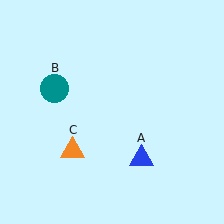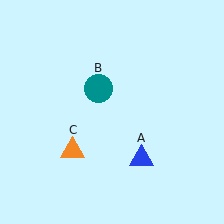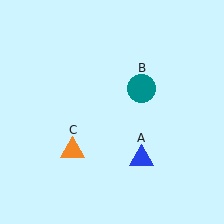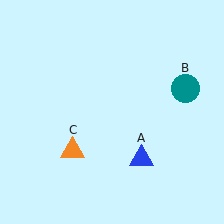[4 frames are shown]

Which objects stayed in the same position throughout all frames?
Blue triangle (object A) and orange triangle (object C) remained stationary.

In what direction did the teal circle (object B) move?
The teal circle (object B) moved right.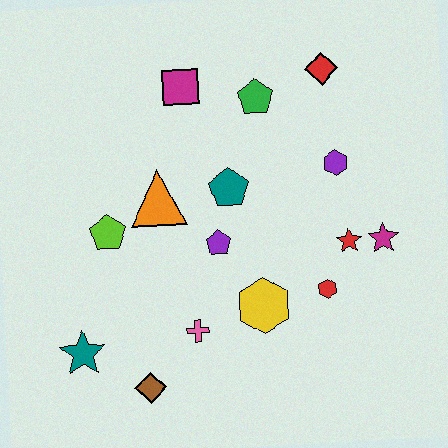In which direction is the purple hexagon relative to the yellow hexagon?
The purple hexagon is above the yellow hexagon.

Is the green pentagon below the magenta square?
Yes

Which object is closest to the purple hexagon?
The red star is closest to the purple hexagon.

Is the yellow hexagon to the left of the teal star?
No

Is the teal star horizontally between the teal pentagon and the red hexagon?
No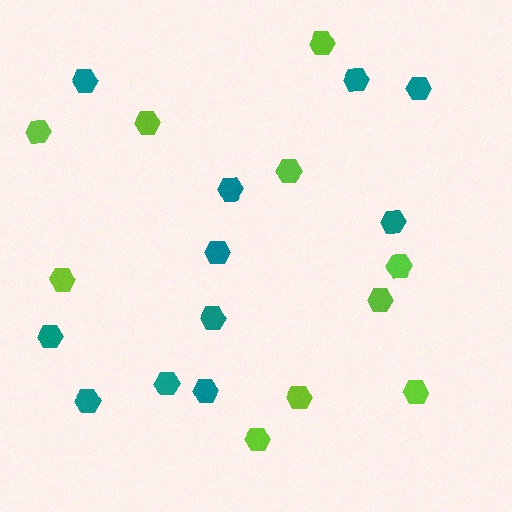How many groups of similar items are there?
There are 2 groups: one group of teal hexagons (11) and one group of lime hexagons (10).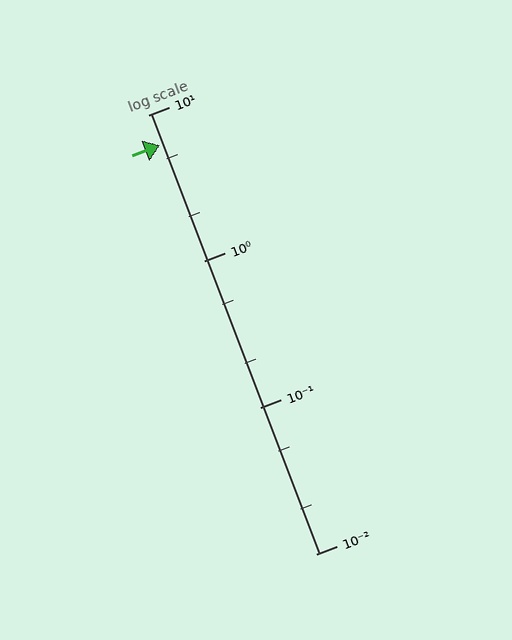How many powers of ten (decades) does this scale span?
The scale spans 3 decades, from 0.01 to 10.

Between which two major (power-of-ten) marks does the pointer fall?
The pointer is between 1 and 10.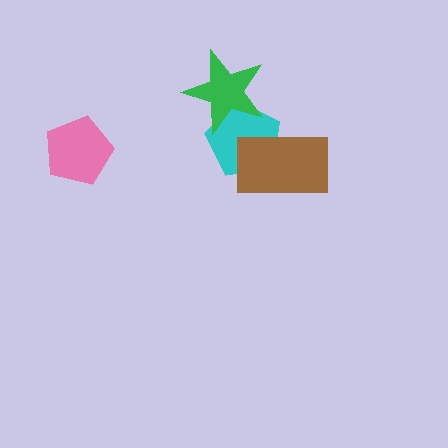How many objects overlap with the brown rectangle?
1 object overlaps with the brown rectangle.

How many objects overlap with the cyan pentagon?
2 objects overlap with the cyan pentagon.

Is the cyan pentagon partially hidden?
Yes, it is partially covered by another shape.